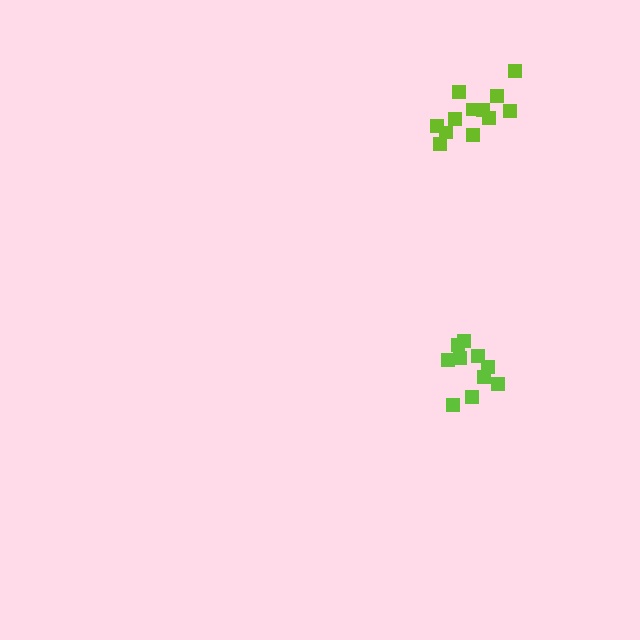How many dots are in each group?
Group 1: 12 dots, Group 2: 10 dots (22 total).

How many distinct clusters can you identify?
There are 2 distinct clusters.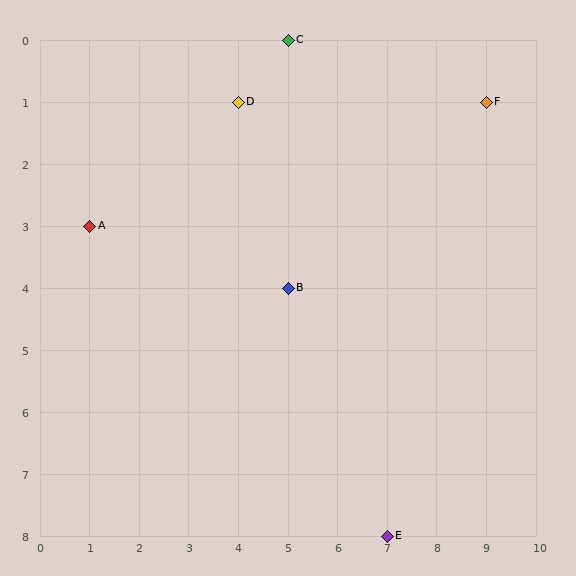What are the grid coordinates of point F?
Point F is at grid coordinates (9, 1).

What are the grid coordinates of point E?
Point E is at grid coordinates (7, 8).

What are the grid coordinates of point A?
Point A is at grid coordinates (1, 3).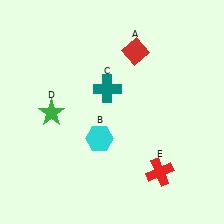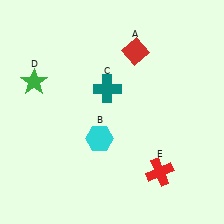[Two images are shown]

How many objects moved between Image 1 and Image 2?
1 object moved between the two images.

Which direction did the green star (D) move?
The green star (D) moved up.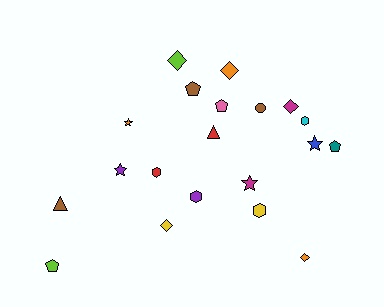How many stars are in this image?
There are 4 stars.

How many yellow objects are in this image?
There are 2 yellow objects.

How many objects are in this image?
There are 20 objects.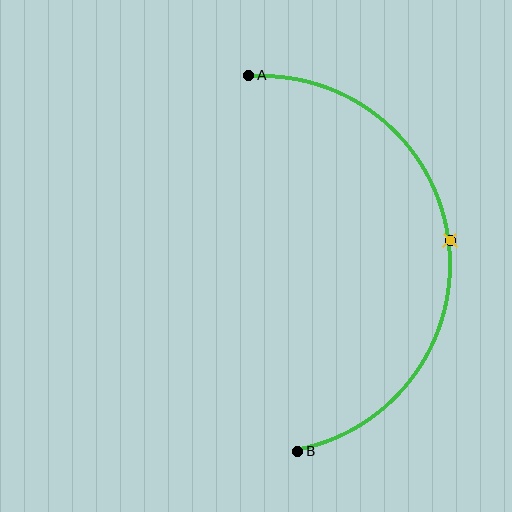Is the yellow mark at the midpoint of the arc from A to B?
Yes. The yellow mark lies on the arc at equal arc-length from both A and B — it is the arc midpoint.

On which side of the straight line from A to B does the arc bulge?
The arc bulges to the right of the straight line connecting A and B.